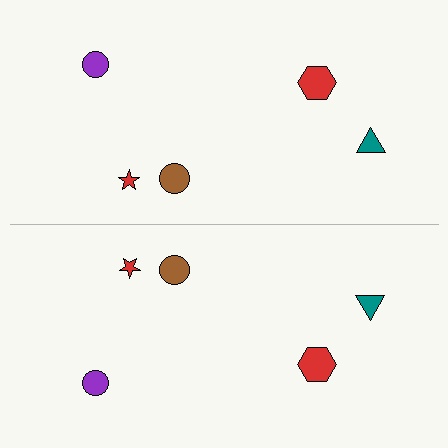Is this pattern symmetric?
Yes, this pattern has bilateral (reflection) symmetry.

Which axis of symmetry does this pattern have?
The pattern has a horizontal axis of symmetry running through the center of the image.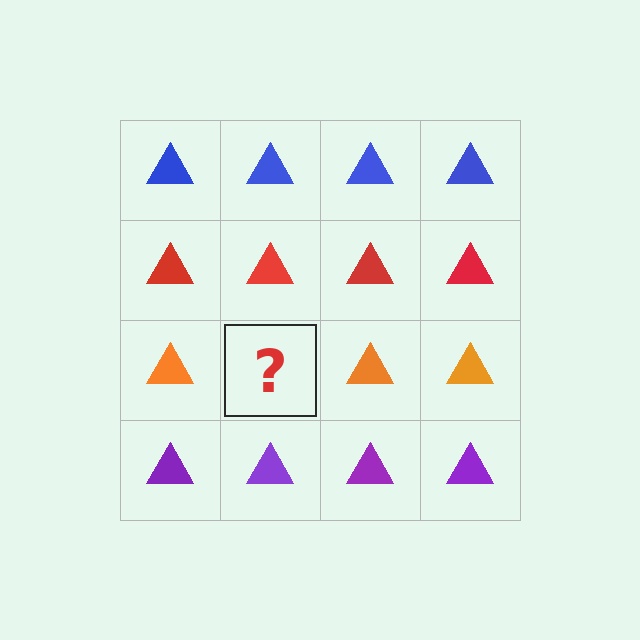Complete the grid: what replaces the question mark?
The question mark should be replaced with an orange triangle.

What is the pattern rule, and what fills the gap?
The rule is that each row has a consistent color. The gap should be filled with an orange triangle.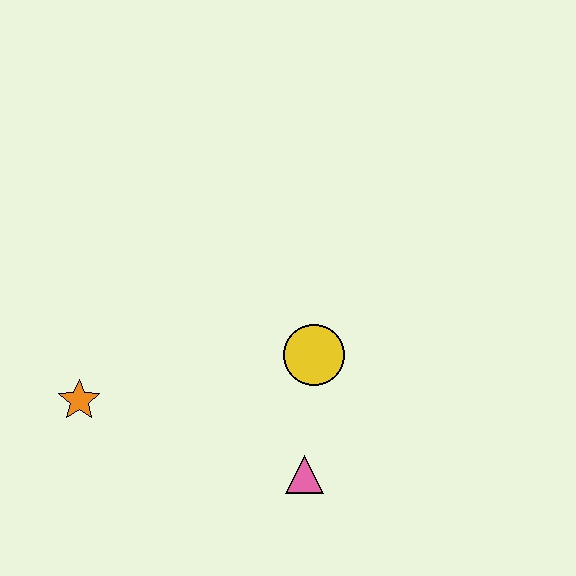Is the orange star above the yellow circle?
No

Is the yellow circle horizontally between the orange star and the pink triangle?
No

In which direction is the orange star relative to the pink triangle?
The orange star is to the left of the pink triangle.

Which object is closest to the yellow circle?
The pink triangle is closest to the yellow circle.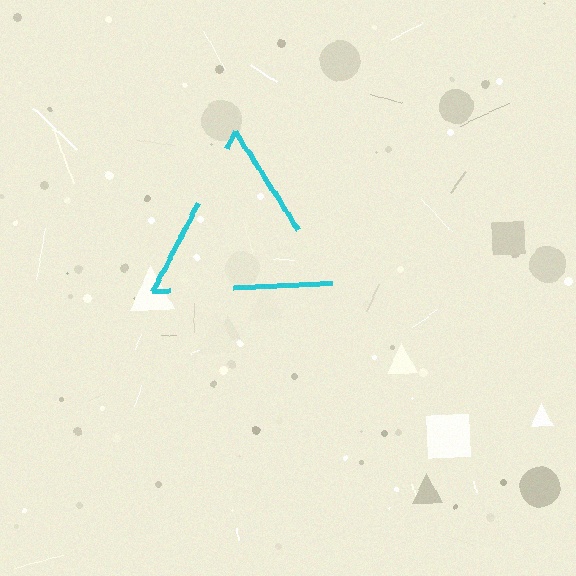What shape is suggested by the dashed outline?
The dashed outline suggests a triangle.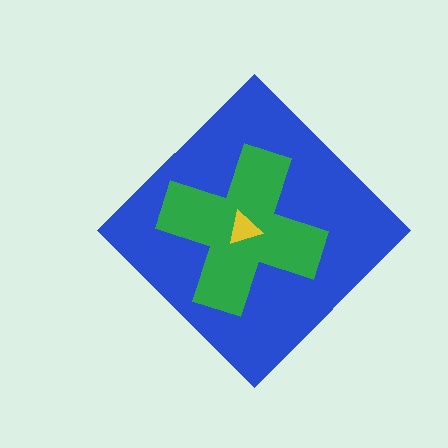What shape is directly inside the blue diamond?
The green cross.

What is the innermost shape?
The yellow triangle.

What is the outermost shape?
The blue diamond.